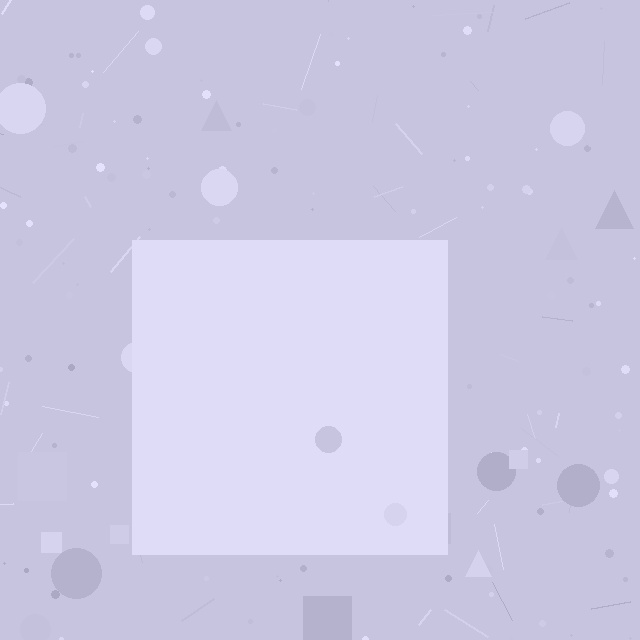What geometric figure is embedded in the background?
A square is embedded in the background.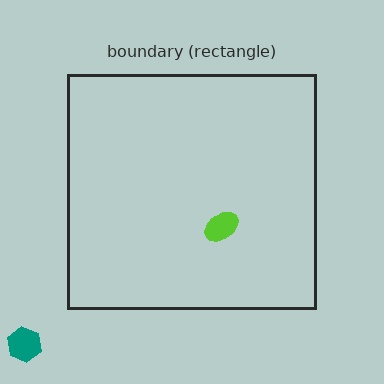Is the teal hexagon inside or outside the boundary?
Outside.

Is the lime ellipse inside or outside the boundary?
Inside.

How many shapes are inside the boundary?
1 inside, 1 outside.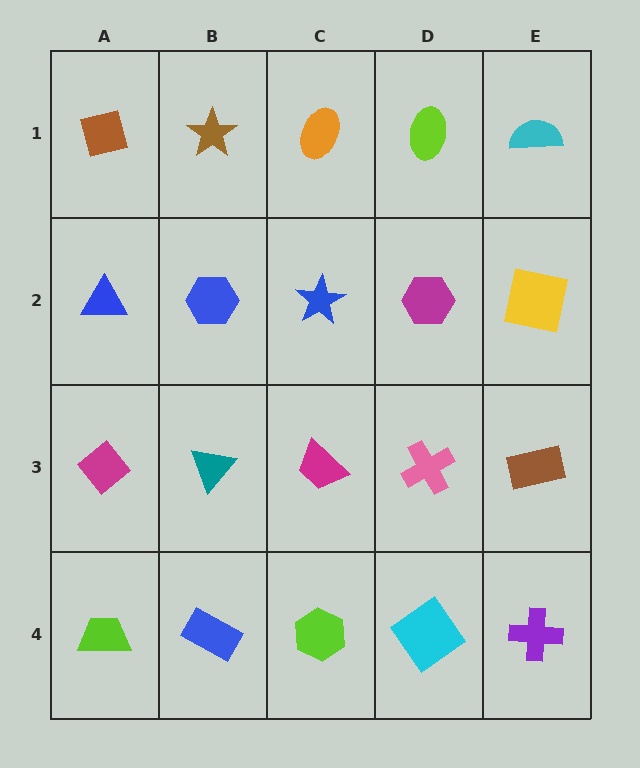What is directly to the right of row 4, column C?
A cyan diamond.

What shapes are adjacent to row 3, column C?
A blue star (row 2, column C), a lime hexagon (row 4, column C), a teal triangle (row 3, column B), a pink cross (row 3, column D).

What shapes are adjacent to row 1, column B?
A blue hexagon (row 2, column B), a brown square (row 1, column A), an orange ellipse (row 1, column C).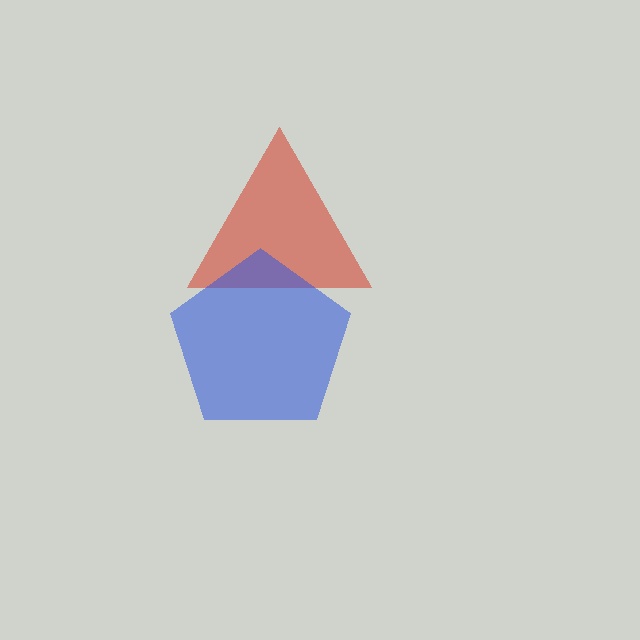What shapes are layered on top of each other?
The layered shapes are: a red triangle, a blue pentagon.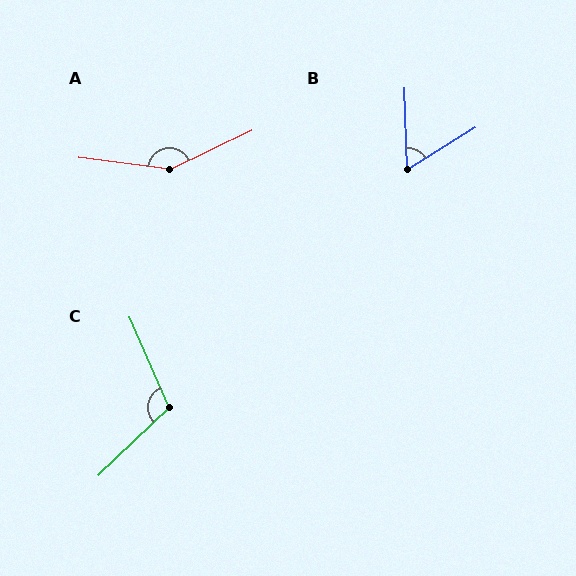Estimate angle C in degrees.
Approximately 110 degrees.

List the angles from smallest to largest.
B (60°), C (110°), A (147°).